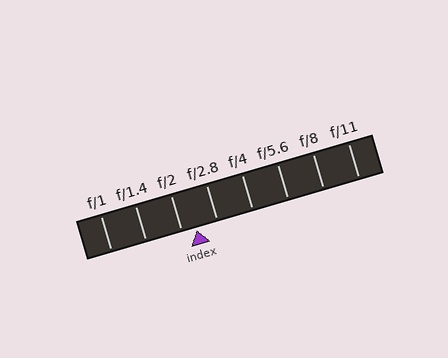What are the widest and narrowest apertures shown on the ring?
The widest aperture shown is f/1 and the narrowest is f/11.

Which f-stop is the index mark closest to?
The index mark is closest to f/2.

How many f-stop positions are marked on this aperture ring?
There are 8 f-stop positions marked.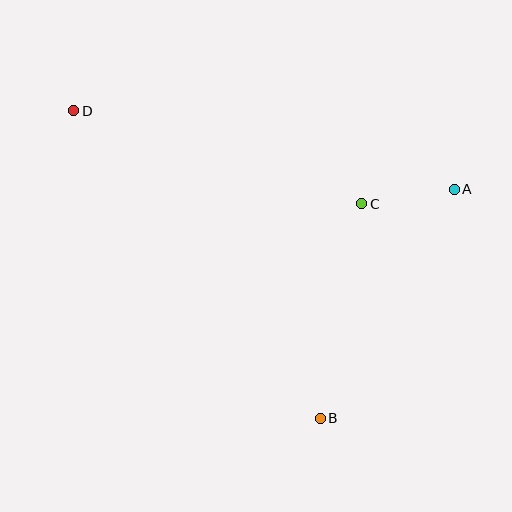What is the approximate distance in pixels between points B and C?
The distance between B and C is approximately 218 pixels.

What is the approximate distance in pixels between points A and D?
The distance between A and D is approximately 389 pixels.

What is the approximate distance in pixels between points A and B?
The distance between A and B is approximately 265 pixels.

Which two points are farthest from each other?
Points B and D are farthest from each other.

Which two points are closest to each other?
Points A and C are closest to each other.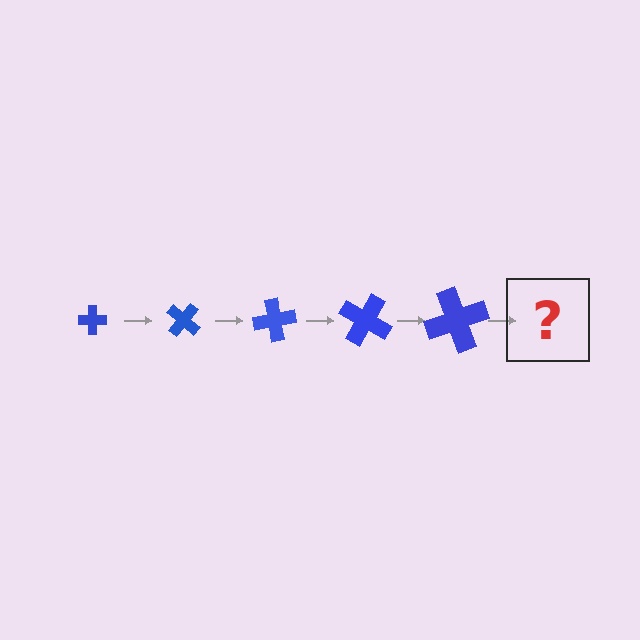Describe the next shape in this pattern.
It should be a cross, larger than the previous one and rotated 200 degrees from the start.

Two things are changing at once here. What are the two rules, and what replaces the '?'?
The two rules are that the cross grows larger each step and it rotates 40 degrees each step. The '?' should be a cross, larger than the previous one and rotated 200 degrees from the start.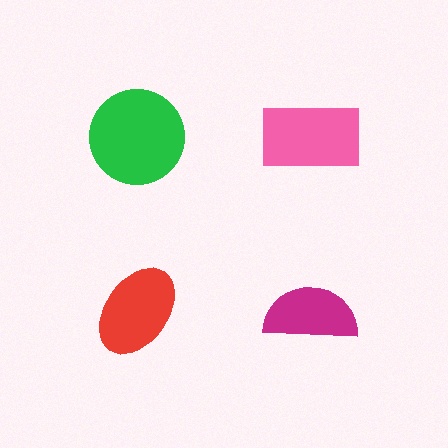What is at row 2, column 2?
A magenta semicircle.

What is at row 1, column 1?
A green circle.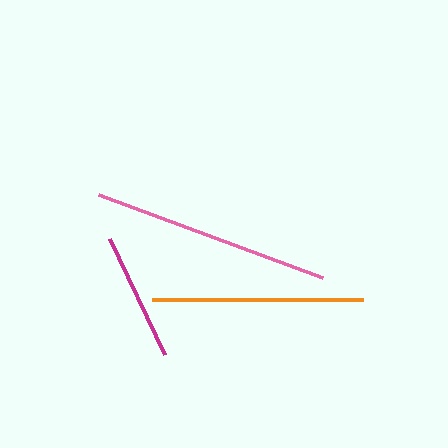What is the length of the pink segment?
The pink segment is approximately 239 pixels long.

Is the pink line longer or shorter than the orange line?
The pink line is longer than the orange line.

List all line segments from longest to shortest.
From longest to shortest: pink, orange, magenta.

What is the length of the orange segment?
The orange segment is approximately 211 pixels long.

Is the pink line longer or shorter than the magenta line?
The pink line is longer than the magenta line.